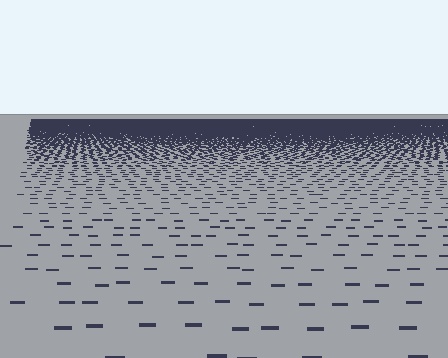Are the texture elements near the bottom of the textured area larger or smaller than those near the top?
Larger. Near the bottom, elements are closer to the viewer and appear at a bigger on-screen size.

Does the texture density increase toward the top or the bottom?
Density increases toward the top.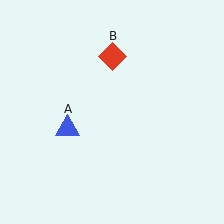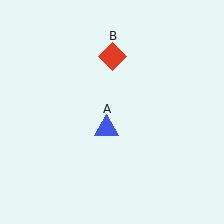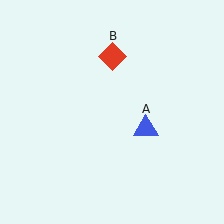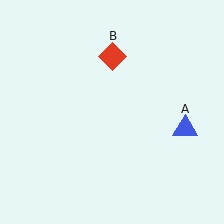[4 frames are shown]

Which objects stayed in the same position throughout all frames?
Red diamond (object B) remained stationary.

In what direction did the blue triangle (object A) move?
The blue triangle (object A) moved right.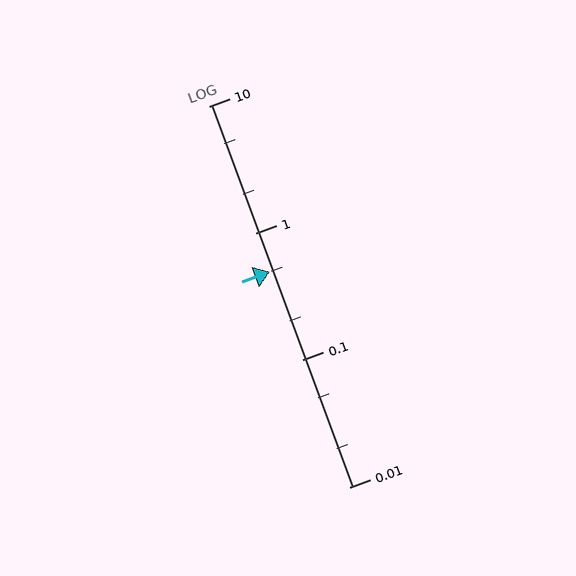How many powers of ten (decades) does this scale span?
The scale spans 3 decades, from 0.01 to 10.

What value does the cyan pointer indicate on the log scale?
The pointer indicates approximately 0.5.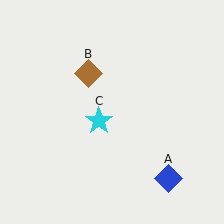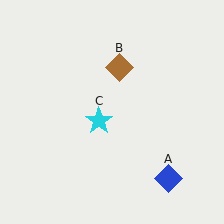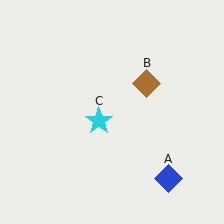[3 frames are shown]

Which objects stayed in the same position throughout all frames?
Blue diamond (object A) and cyan star (object C) remained stationary.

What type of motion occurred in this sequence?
The brown diamond (object B) rotated clockwise around the center of the scene.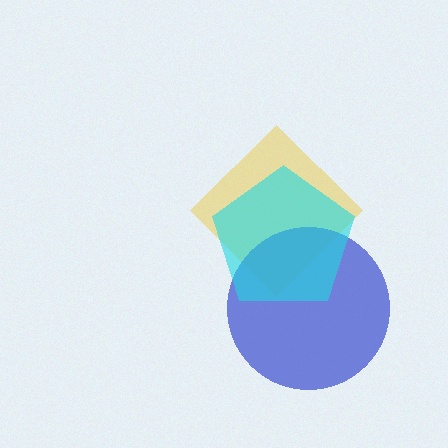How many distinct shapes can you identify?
There are 3 distinct shapes: a yellow diamond, a blue circle, a cyan pentagon.